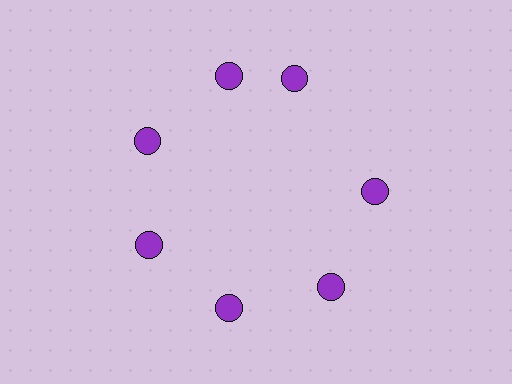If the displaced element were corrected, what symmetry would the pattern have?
It would have 7-fold rotational symmetry — the pattern would map onto itself every 51 degrees.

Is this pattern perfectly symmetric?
No. The 7 purple circles are arranged in a ring, but one element near the 1 o'clock position is rotated out of alignment along the ring, breaking the 7-fold rotational symmetry.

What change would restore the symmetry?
The symmetry would be restored by rotating it back into even spacing with its neighbors so that all 7 circles sit at equal angles and equal distance from the center.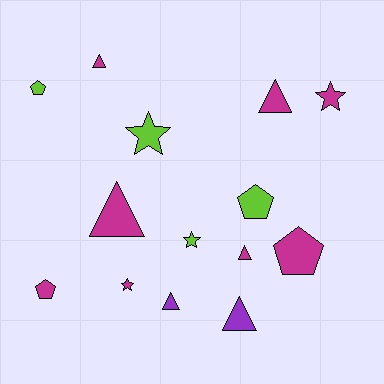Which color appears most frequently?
Magenta, with 8 objects.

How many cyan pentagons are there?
There are no cyan pentagons.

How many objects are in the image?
There are 14 objects.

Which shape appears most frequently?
Triangle, with 6 objects.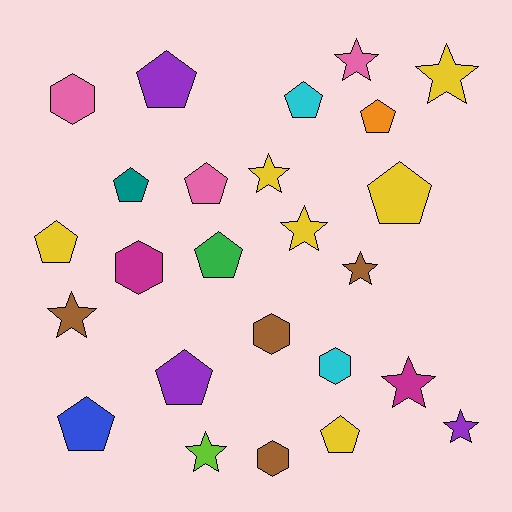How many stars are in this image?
There are 9 stars.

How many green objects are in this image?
There is 1 green object.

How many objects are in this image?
There are 25 objects.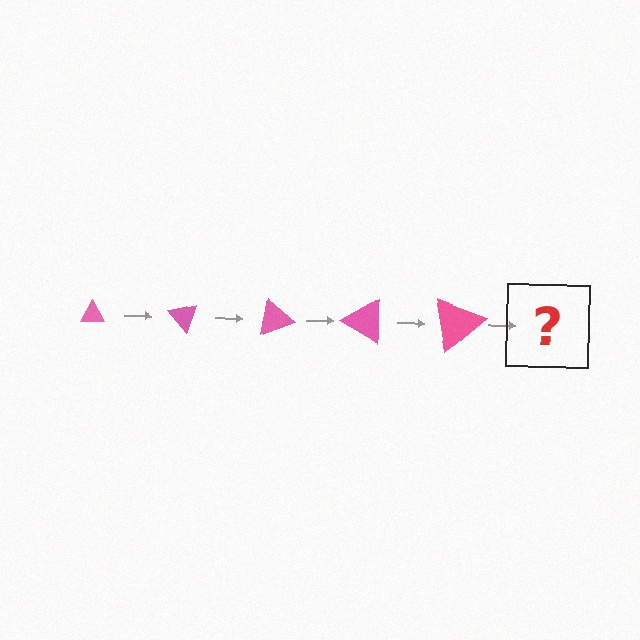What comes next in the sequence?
The next element should be a triangle, larger than the previous one and rotated 250 degrees from the start.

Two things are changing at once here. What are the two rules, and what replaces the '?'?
The two rules are that the triangle grows larger each step and it rotates 50 degrees each step. The '?' should be a triangle, larger than the previous one and rotated 250 degrees from the start.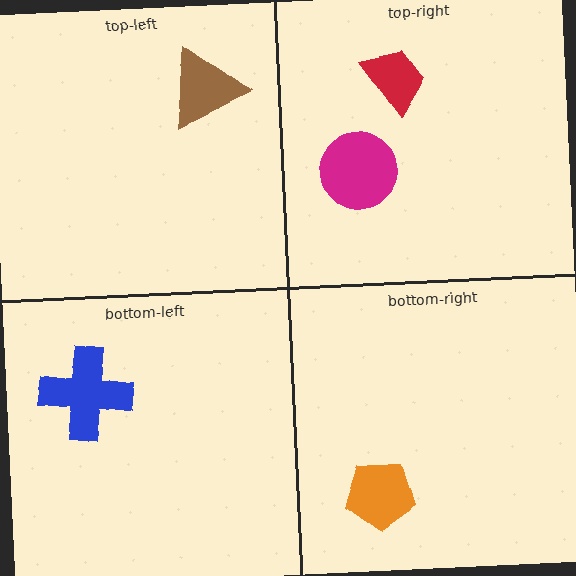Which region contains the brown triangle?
The top-left region.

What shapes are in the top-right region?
The red trapezoid, the magenta circle.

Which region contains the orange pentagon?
The bottom-right region.